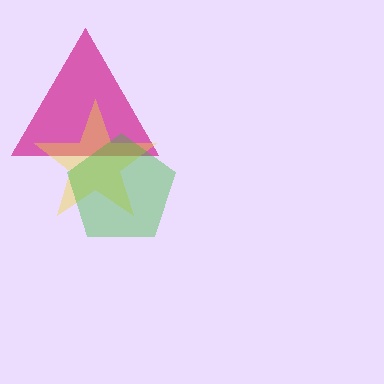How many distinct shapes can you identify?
There are 3 distinct shapes: a magenta triangle, a yellow star, a green pentagon.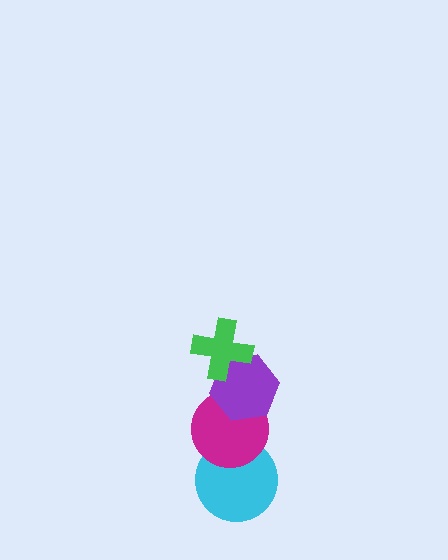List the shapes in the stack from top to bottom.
From top to bottom: the green cross, the purple hexagon, the magenta circle, the cyan circle.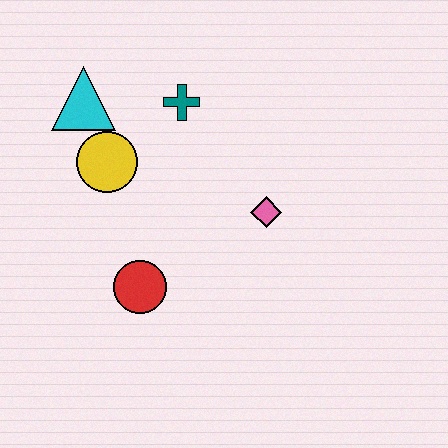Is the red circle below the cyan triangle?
Yes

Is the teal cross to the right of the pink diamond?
No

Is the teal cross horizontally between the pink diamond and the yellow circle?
Yes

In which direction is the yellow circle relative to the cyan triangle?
The yellow circle is below the cyan triangle.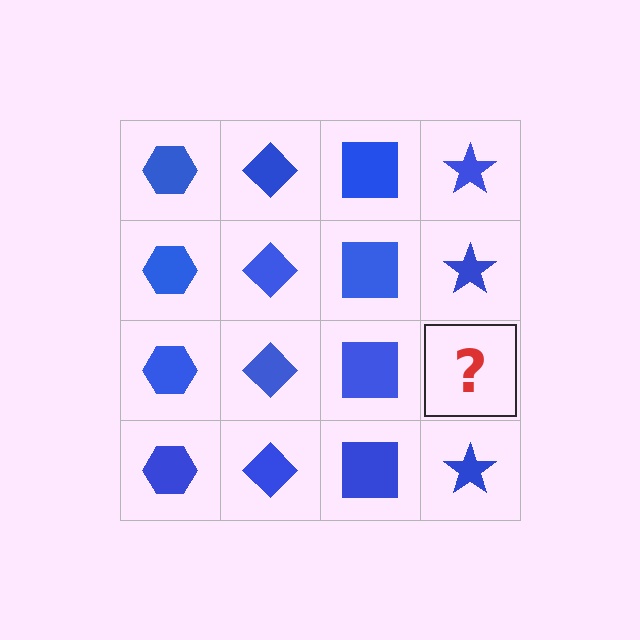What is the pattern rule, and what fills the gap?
The rule is that each column has a consistent shape. The gap should be filled with a blue star.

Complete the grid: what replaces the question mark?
The question mark should be replaced with a blue star.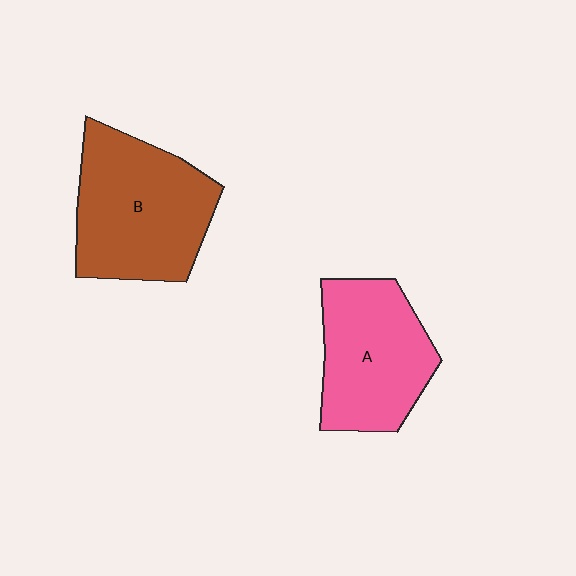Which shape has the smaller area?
Shape A (pink).